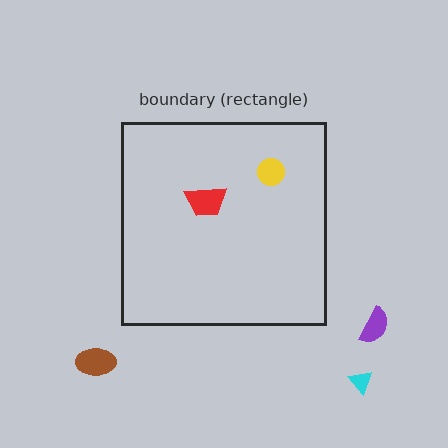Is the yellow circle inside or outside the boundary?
Inside.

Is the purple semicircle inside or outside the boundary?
Outside.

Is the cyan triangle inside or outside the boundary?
Outside.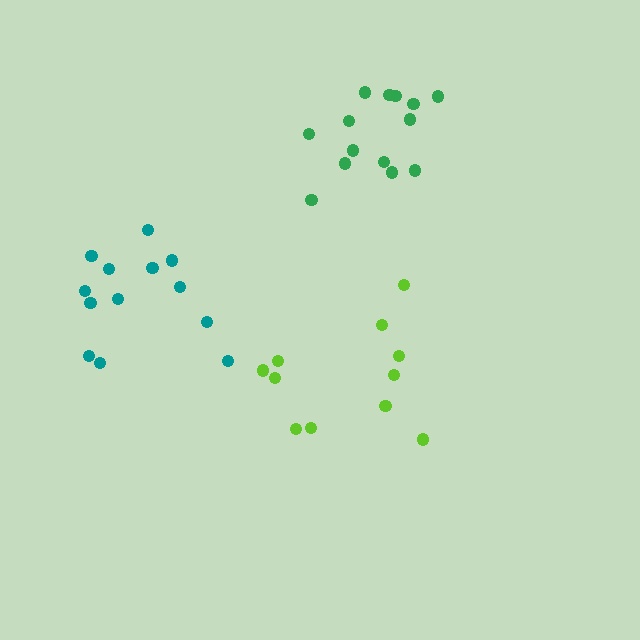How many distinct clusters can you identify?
There are 3 distinct clusters.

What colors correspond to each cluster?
The clusters are colored: lime, green, teal.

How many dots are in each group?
Group 1: 11 dots, Group 2: 14 dots, Group 3: 13 dots (38 total).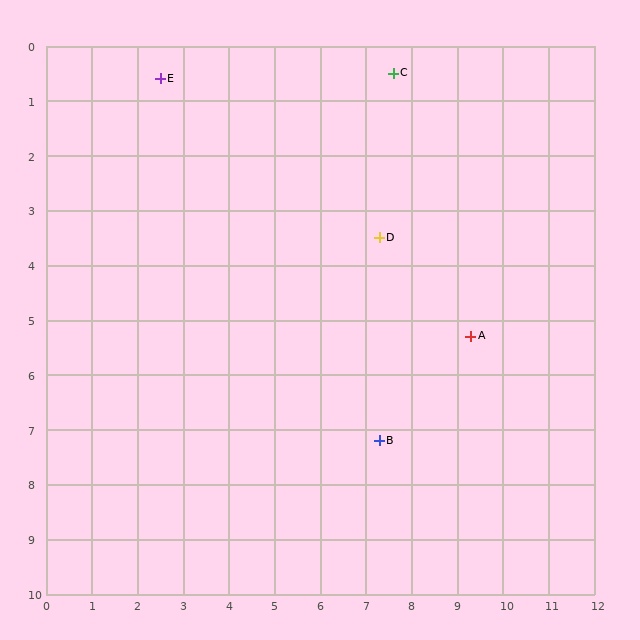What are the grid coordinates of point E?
Point E is at approximately (2.5, 0.6).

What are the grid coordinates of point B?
Point B is at approximately (7.3, 7.2).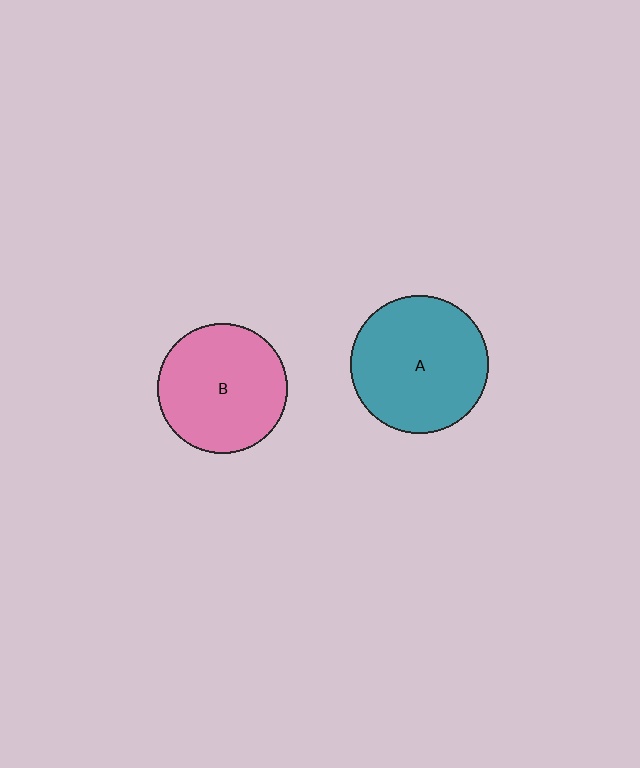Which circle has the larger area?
Circle A (teal).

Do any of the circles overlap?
No, none of the circles overlap.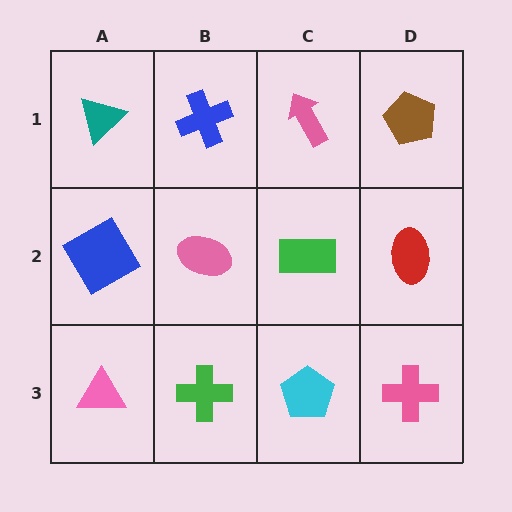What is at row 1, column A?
A teal triangle.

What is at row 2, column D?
A red ellipse.